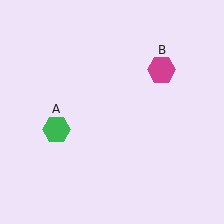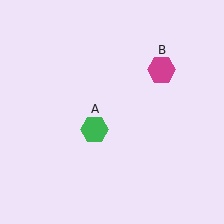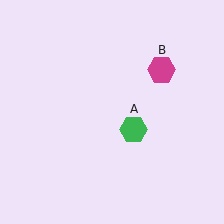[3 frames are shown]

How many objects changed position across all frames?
1 object changed position: green hexagon (object A).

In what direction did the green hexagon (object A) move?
The green hexagon (object A) moved right.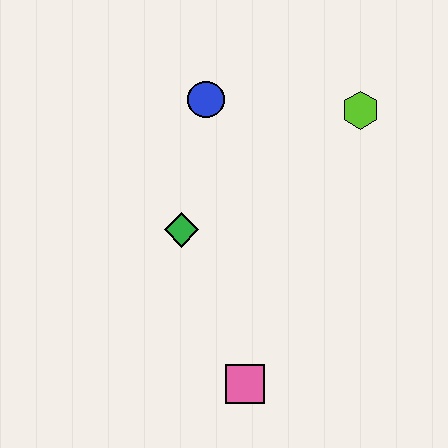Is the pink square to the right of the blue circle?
Yes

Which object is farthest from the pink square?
The lime hexagon is farthest from the pink square.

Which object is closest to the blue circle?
The green diamond is closest to the blue circle.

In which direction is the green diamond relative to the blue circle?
The green diamond is below the blue circle.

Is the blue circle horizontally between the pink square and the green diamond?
Yes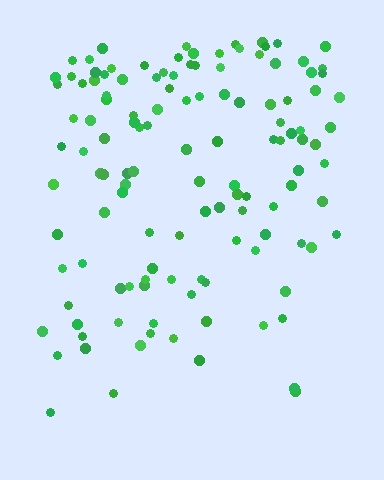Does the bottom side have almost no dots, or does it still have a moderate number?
Still a moderate number, just noticeably fewer than the top.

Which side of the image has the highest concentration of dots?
The top.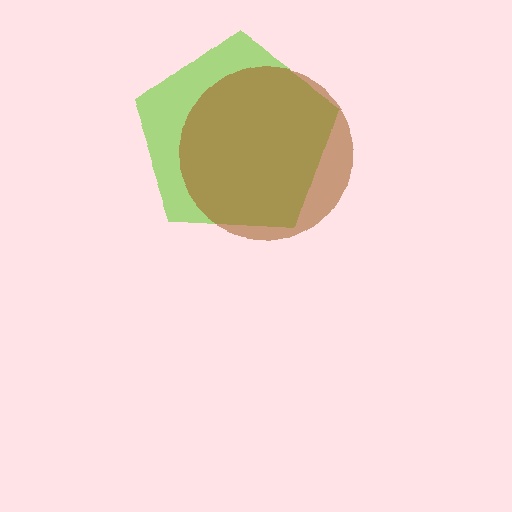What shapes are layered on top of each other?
The layered shapes are: a lime pentagon, a brown circle.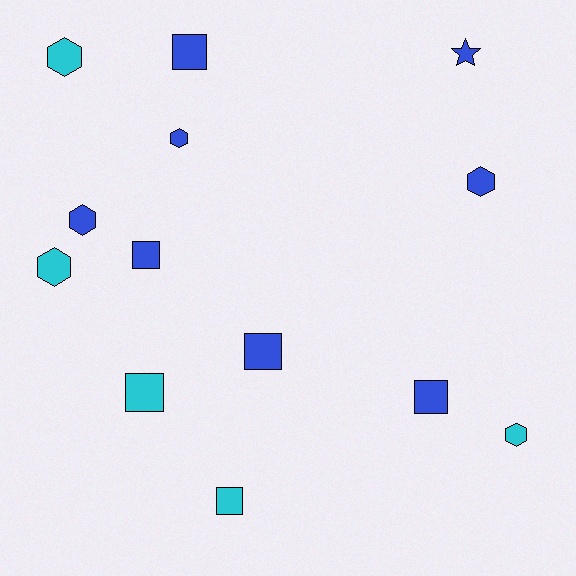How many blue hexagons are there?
There are 3 blue hexagons.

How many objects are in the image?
There are 13 objects.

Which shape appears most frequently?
Square, with 6 objects.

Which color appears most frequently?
Blue, with 8 objects.